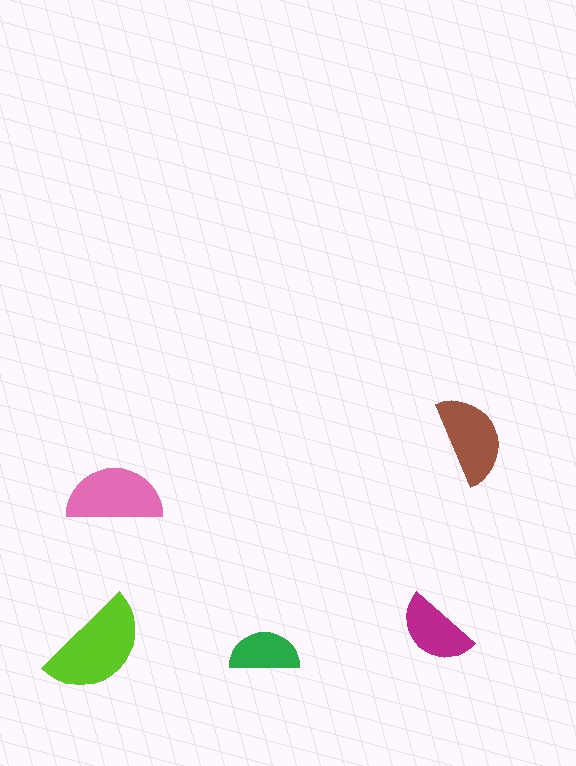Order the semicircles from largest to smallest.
the lime one, the pink one, the brown one, the magenta one, the green one.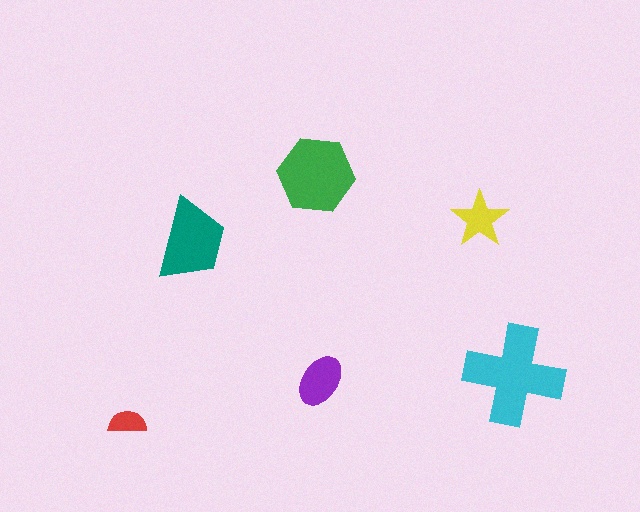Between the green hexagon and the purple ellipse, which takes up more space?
The green hexagon.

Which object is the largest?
The cyan cross.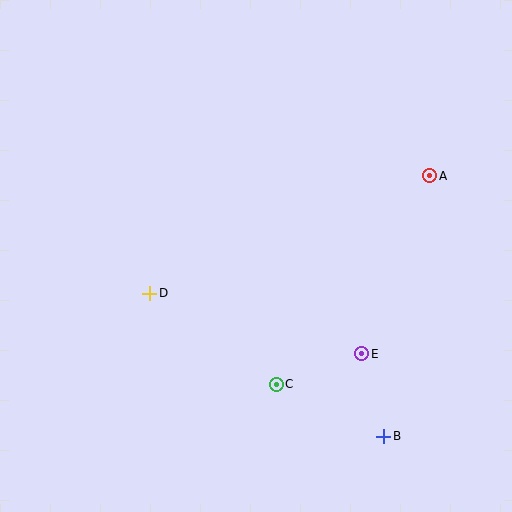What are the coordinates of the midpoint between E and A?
The midpoint between E and A is at (396, 265).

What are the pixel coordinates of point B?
Point B is at (384, 436).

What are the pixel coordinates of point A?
Point A is at (430, 176).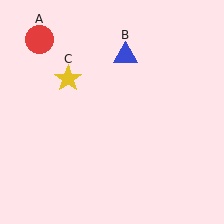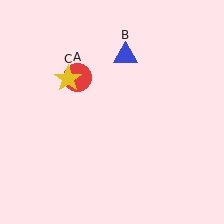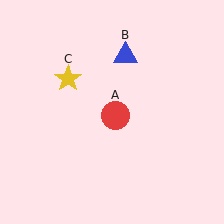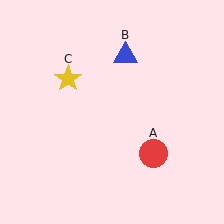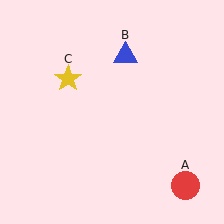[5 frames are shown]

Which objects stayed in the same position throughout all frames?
Blue triangle (object B) and yellow star (object C) remained stationary.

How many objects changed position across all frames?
1 object changed position: red circle (object A).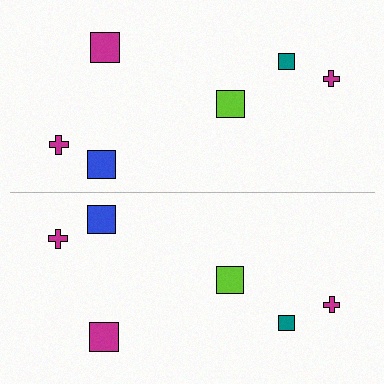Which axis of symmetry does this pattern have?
The pattern has a horizontal axis of symmetry running through the center of the image.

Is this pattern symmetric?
Yes, this pattern has bilateral (reflection) symmetry.